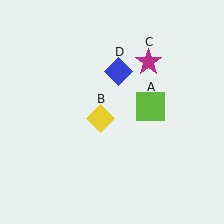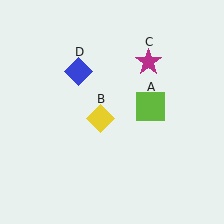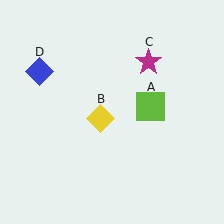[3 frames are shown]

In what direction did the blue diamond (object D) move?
The blue diamond (object D) moved left.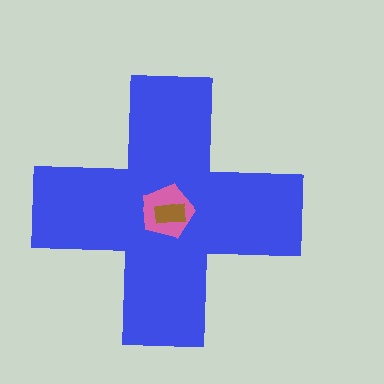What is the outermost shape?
The blue cross.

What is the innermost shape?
The brown rectangle.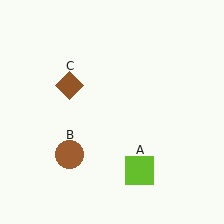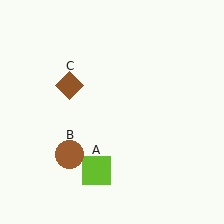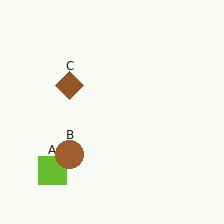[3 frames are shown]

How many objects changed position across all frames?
1 object changed position: lime square (object A).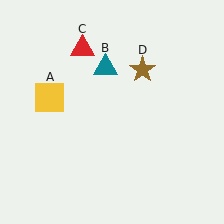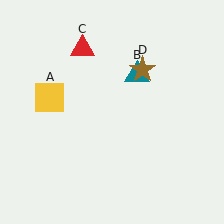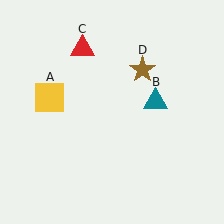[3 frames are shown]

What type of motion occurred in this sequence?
The teal triangle (object B) rotated clockwise around the center of the scene.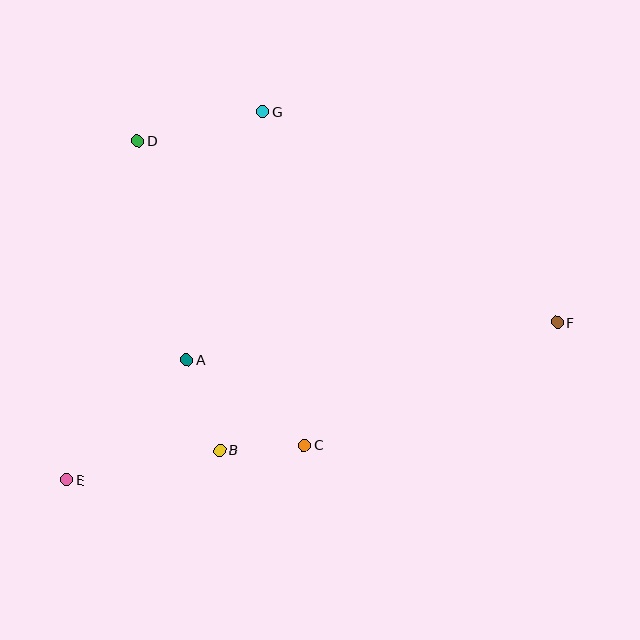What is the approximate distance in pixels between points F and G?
The distance between F and G is approximately 362 pixels.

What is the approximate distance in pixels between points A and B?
The distance between A and B is approximately 96 pixels.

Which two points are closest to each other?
Points B and C are closest to each other.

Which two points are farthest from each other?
Points E and F are farthest from each other.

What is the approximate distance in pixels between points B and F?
The distance between B and F is approximately 361 pixels.